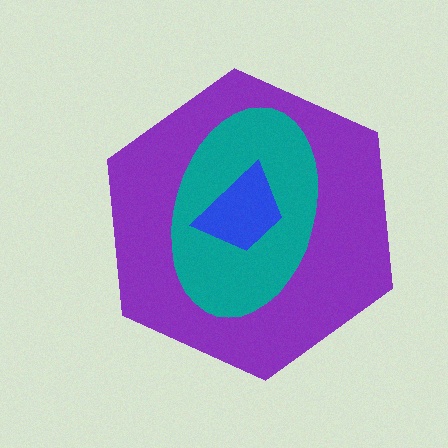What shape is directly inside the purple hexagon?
The teal ellipse.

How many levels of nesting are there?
3.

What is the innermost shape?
The blue trapezoid.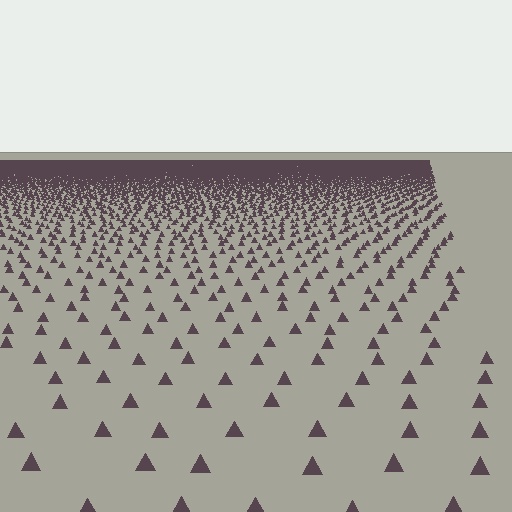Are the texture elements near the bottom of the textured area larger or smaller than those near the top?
Larger. Near the bottom, elements are closer to the viewer and appear at a bigger on-screen size.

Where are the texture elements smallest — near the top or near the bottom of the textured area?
Near the top.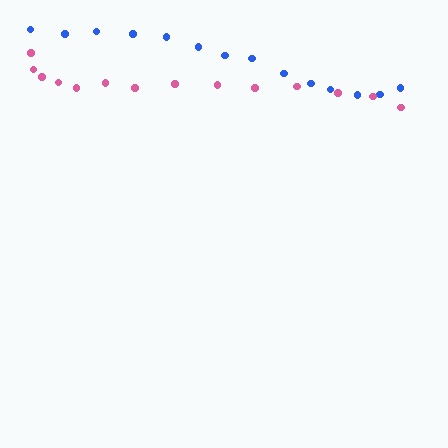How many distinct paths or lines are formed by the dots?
There are 2 distinct paths.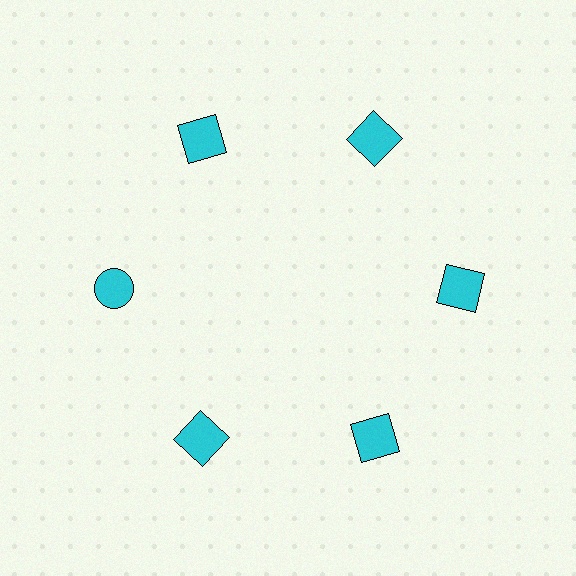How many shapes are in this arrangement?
There are 6 shapes arranged in a ring pattern.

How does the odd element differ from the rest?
It has a different shape: circle instead of square.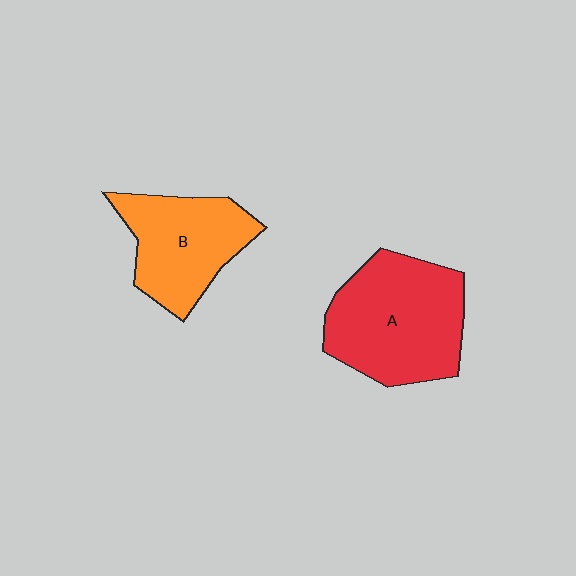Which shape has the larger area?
Shape A (red).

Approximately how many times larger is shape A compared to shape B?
Approximately 1.3 times.